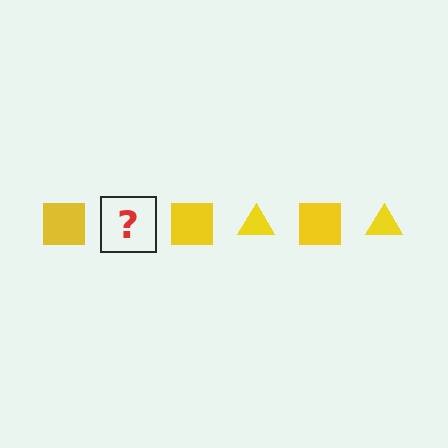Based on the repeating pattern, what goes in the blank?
The blank should be a yellow triangle.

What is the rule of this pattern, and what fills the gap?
The rule is that the pattern cycles through square, triangle shapes in yellow. The gap should be filled with a yellow triangle.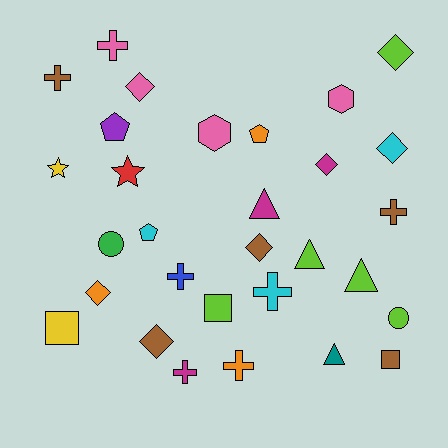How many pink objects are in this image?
There are 4 pink objects.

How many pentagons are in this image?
There are 3 pentagons.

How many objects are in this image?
There are 30 objects.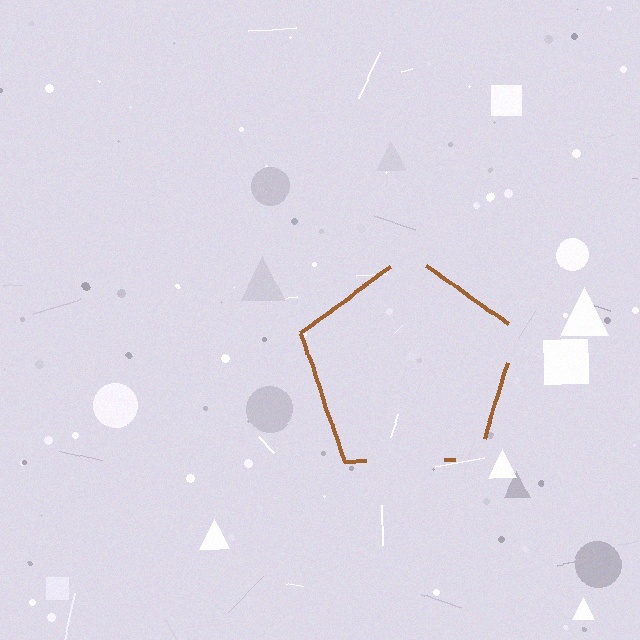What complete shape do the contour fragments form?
The contour fragments form a pentagon.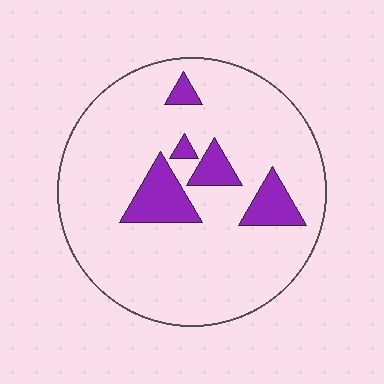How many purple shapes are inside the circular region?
5.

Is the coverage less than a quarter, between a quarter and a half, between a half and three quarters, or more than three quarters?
Less than a quarter.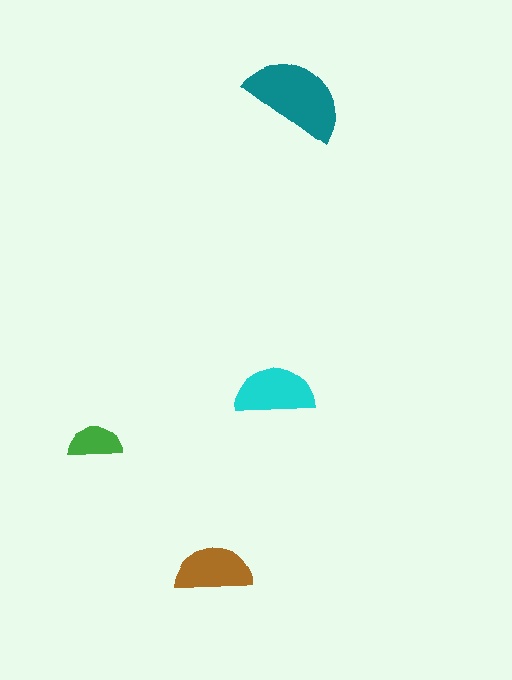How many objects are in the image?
There are 4 objects in the image.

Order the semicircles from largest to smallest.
the teal one, the cyan one, the brown one, the green one.